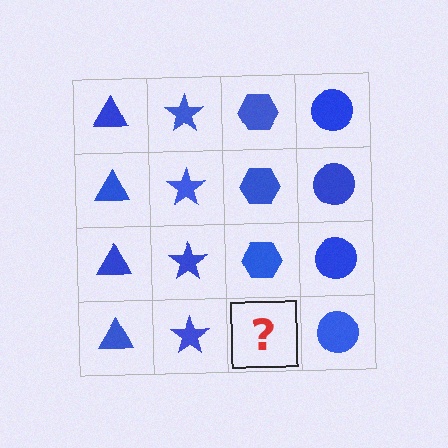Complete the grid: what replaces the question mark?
The question mark should be replaced with a blue hexagon.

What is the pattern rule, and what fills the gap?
The rule is that each column has a consistent shape. The gap should be filled with a blue hexagon.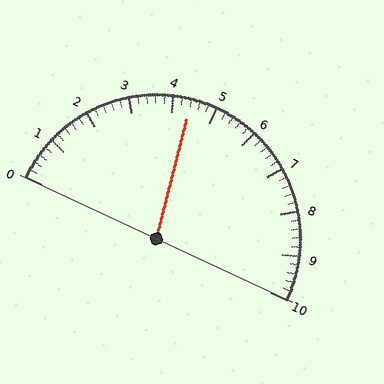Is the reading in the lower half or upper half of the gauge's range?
The reading is in the lower half of the range (0 to 10).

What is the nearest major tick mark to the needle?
The nearest major tick mark is 4.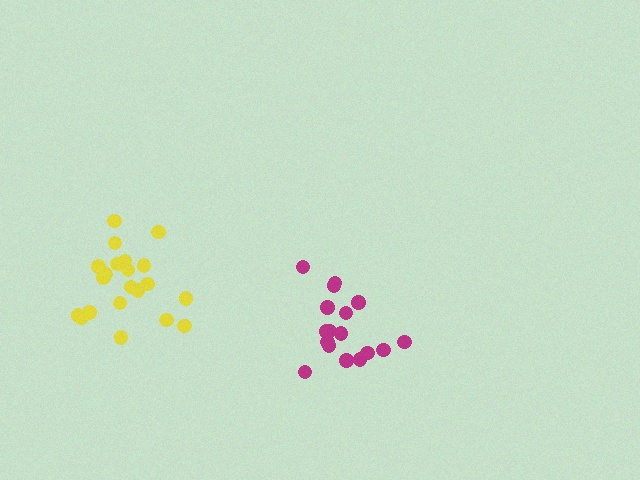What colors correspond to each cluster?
The clusters are colored: yellow, magenta.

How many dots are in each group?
Group 1: 21 dots, Group 2: 17 dots (38 total).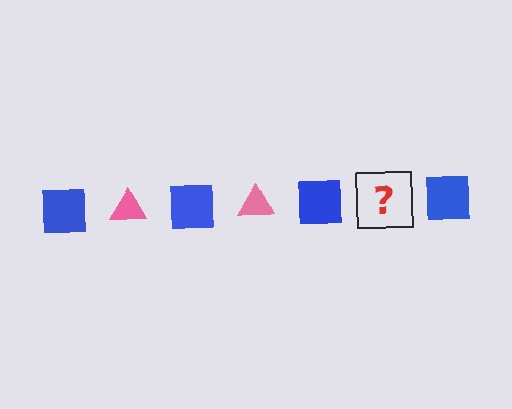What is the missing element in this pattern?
The missing element is a pink triangle.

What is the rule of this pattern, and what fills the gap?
The rule is that the pattern alternates between blue square and pink triangle. The gap should be filled with a pink triangle.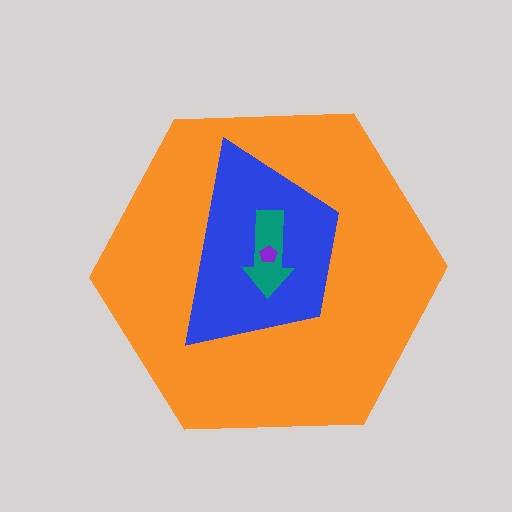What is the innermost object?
The purple pentagon.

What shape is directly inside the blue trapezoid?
The teal arrow.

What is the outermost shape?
The orange hexagon.